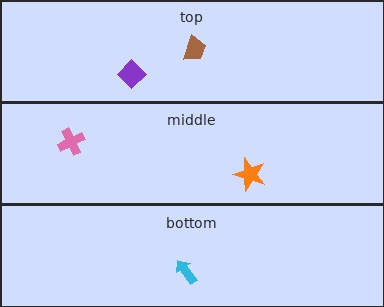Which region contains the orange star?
The middle region.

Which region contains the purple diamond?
The top region.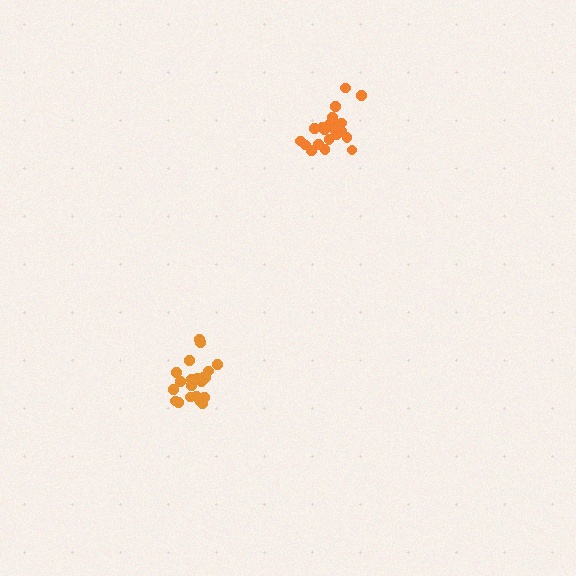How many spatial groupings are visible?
There are 2 spatial groupings.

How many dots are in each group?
Group 1: 21 dots, Group 2: 20 dots (41 total).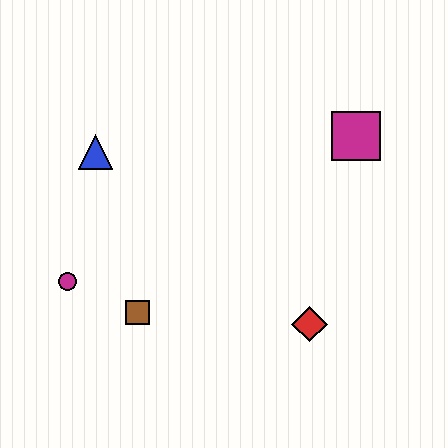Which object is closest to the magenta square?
The red diamond is closest to the magenta square.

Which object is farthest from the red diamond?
The blue triangle is farthest from the red diamond.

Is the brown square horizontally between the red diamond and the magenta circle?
Yes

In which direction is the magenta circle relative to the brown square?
The magenta circle is to the left of the brown square.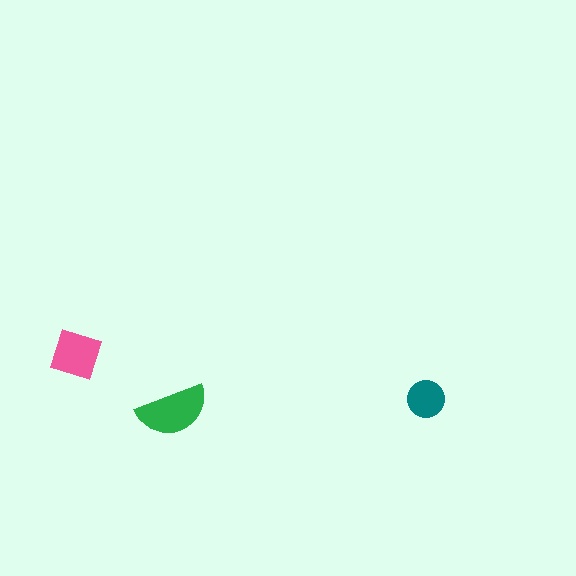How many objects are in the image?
There are 3 objects in the image.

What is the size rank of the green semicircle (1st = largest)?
1st.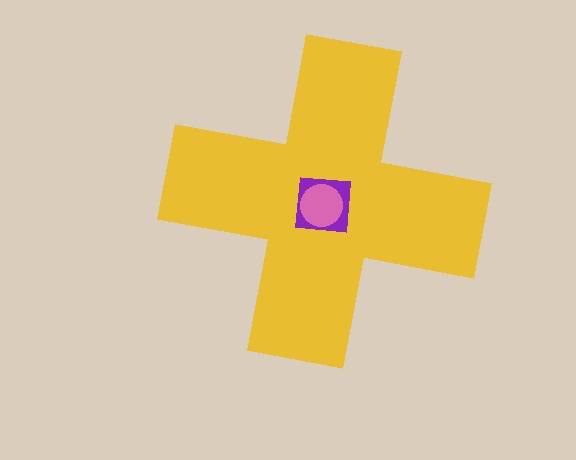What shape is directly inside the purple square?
The pink circle.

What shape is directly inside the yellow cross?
The purple square.